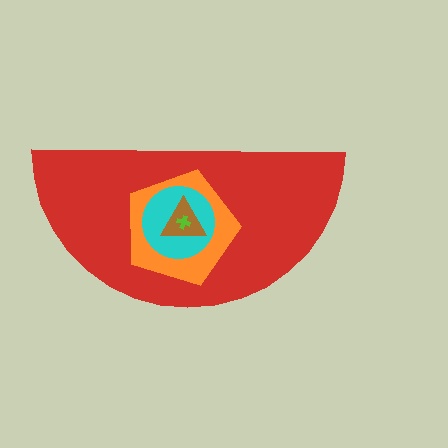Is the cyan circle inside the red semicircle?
Yes.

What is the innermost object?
The lime cross.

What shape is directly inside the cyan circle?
The brown triangle.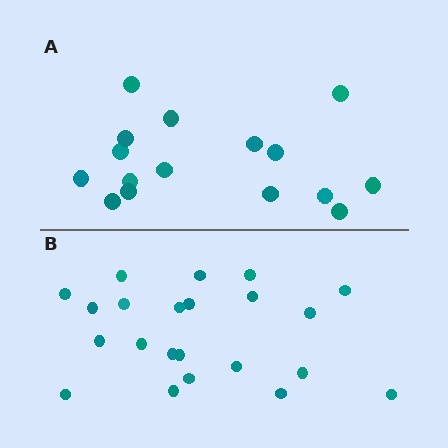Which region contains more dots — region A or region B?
Region B (the bottom region) has more dots.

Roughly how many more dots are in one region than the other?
Region B has about 6 more dots than region A.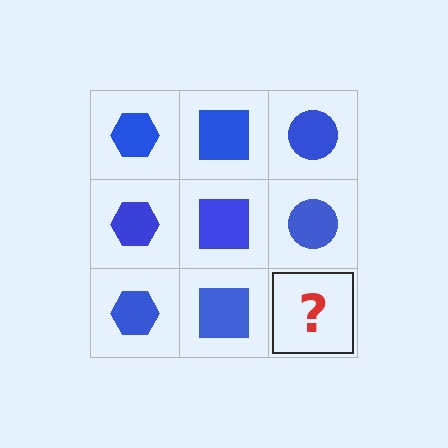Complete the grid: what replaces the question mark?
The question mark should be replaced with a blue circle.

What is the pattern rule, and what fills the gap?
The rule is that each column has a consistent shape. The gap should be filled with a blue circle.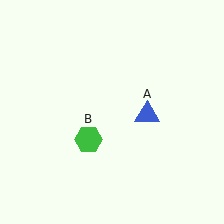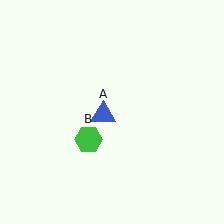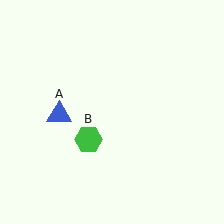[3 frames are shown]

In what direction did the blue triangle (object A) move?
The blue triangle (object A) moved left.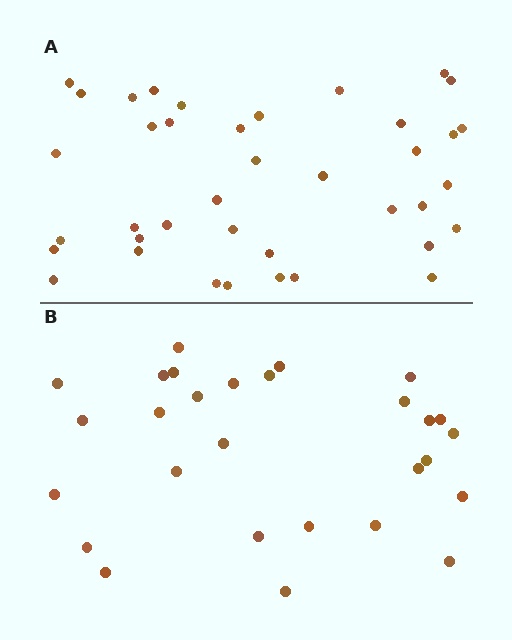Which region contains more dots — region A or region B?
Region A (the top region) has more dots.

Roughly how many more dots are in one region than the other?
Region A has roughly 12 or so more dots than region B.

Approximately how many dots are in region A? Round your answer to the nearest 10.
About 40 dots. (The exact count is 39, which rounds to 40.)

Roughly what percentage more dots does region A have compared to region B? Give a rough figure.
About 40% more.